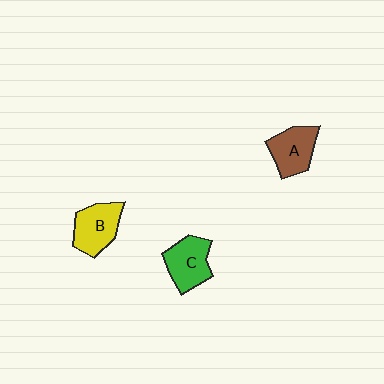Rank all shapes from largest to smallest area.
From largest to smallest: B (yellow), C (green), A (brown).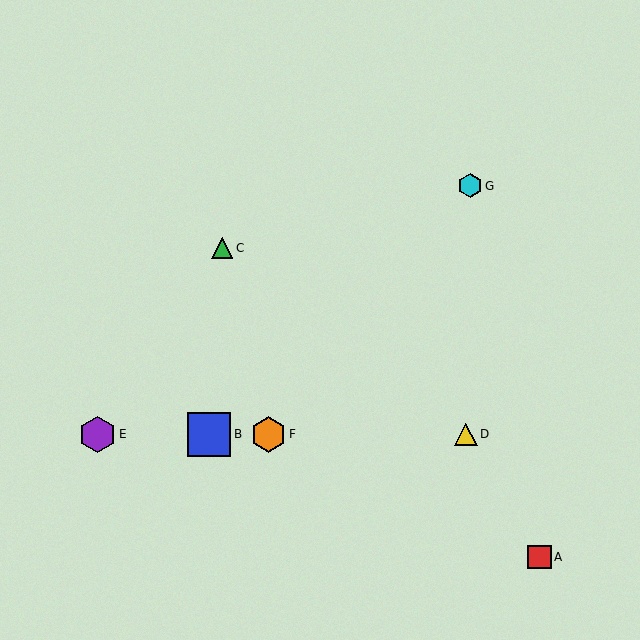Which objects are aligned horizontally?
Objects B, D, E, F are aligned horizontally.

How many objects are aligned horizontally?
4 objects (B, D, E, F) are aligned horizontally.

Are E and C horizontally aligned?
No, E is at y≈434 and C is at y≈248.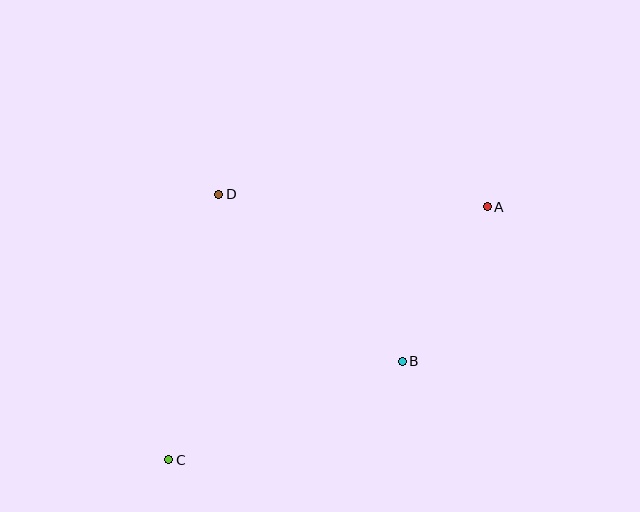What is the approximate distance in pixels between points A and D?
The distance between A and D is approximately 269 pixels.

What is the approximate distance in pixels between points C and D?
The distance between C and D is approximately 270 pixels.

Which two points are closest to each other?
Points A and B are closest to each other.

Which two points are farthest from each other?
Points A and C are farthest from each other.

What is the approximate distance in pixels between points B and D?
The distance between B and D is approximately 248 pixels.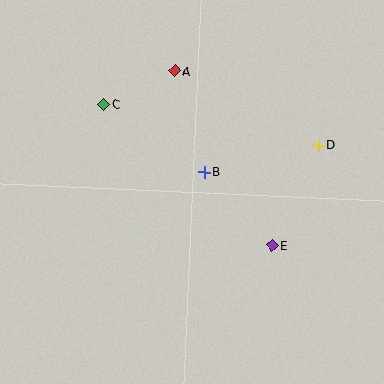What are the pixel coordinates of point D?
Point D is at (318, 145).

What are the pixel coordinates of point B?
Point B is at (204, 172).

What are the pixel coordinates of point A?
Point A is at (175, 71).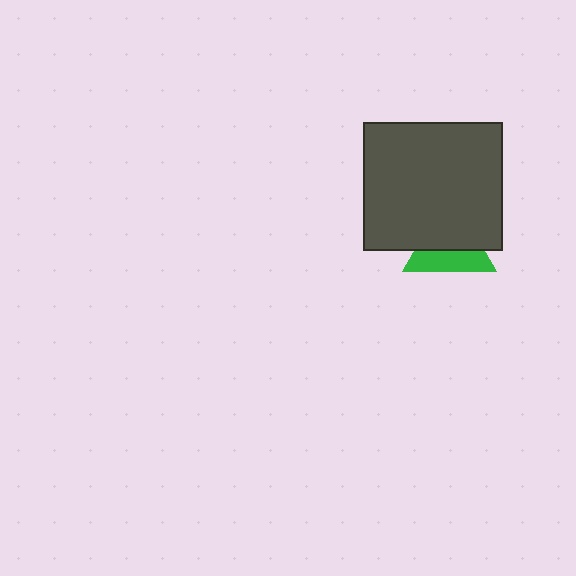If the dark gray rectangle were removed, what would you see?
You would see the complete green triangle.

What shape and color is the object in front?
The object in front is a dark gray rectangle.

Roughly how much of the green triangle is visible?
A small part of it is visible (roughly 43%).